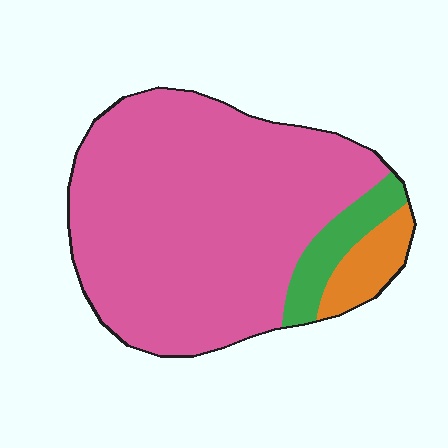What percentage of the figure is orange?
Orange takes up about one tenth (1/10) of the figure.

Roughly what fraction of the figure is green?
Green takes up about one tenth (1/10) of the figure.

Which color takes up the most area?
Pink, at roughly 85%.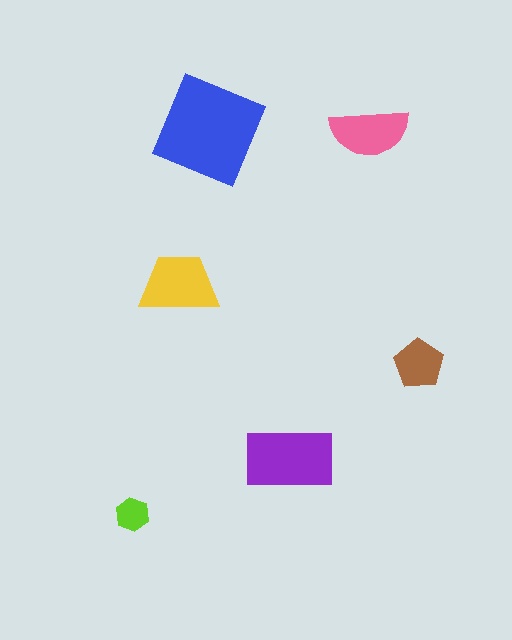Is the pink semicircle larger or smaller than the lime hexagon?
Larger.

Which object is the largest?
The blue square.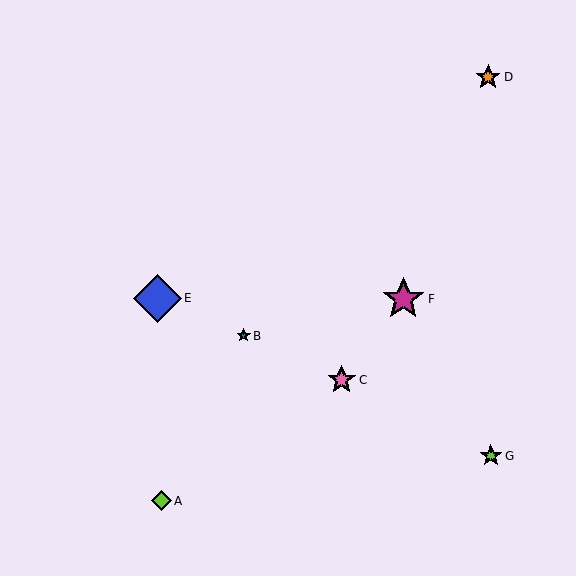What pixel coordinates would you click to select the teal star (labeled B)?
Click at (244, 336) to select the teal star B.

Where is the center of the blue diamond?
The center of the blue diamond is at (157, 298).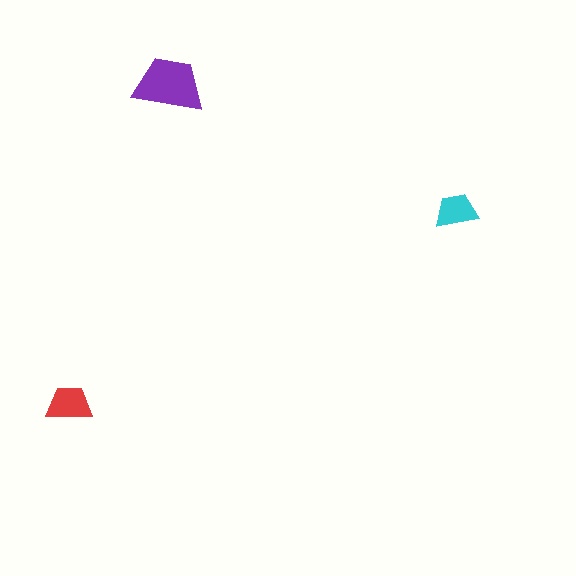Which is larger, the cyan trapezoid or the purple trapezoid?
The purple one.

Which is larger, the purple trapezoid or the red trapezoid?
The purple one.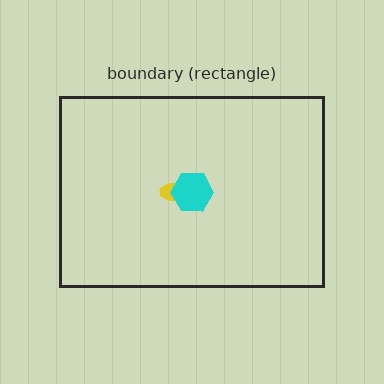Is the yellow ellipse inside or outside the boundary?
Inside.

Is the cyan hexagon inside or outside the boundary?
Inside.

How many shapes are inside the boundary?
2 inside, 0 outside.